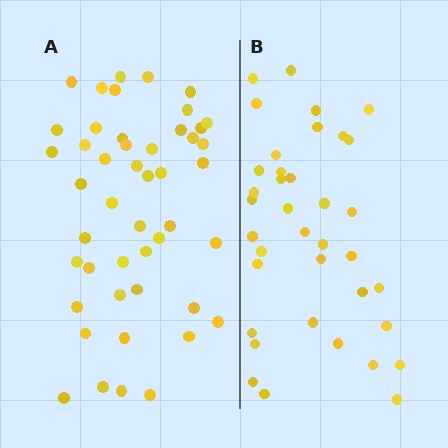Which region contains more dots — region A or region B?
Region A (the left region) has more dots.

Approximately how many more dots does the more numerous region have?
Region A has roughly 10 or so more dots than region B.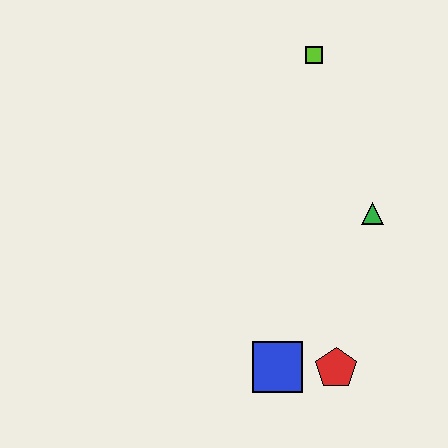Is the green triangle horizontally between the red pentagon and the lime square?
No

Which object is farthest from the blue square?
The lime square is farthest from the blue square.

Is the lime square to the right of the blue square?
Yes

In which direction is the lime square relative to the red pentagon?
The lime square is above the red pentagon.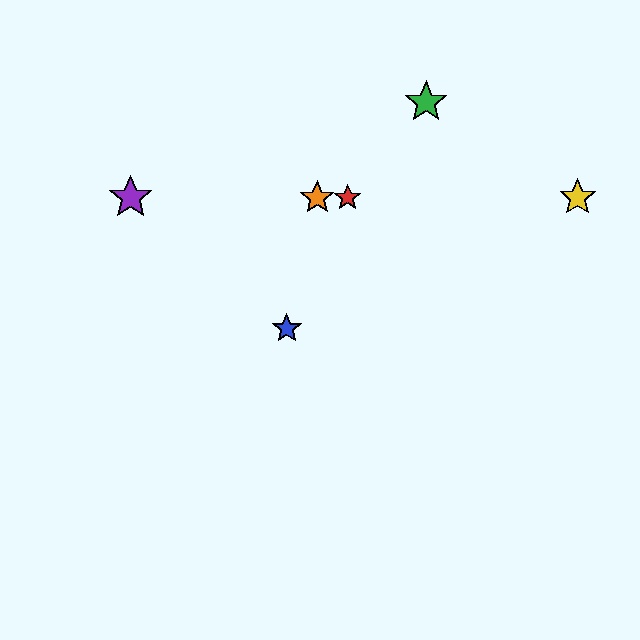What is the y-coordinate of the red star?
The red star is at y≈198.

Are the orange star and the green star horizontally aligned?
No, the orange star is at y≈198 and the green star is at y≈102.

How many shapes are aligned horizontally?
4 shapes (the red star, the yellow star, the purple star, the orange star) are aligned horizontally.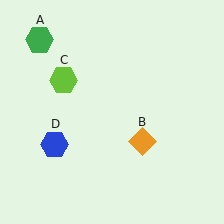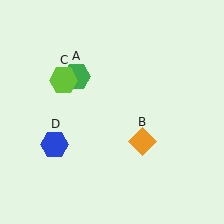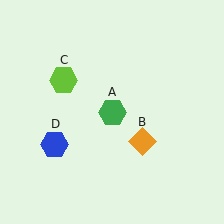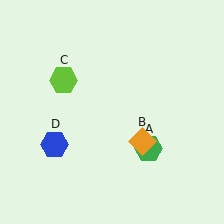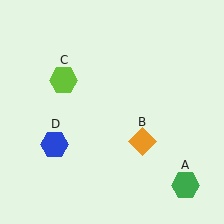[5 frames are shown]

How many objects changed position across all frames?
1 object changed position: green hexagon (object A).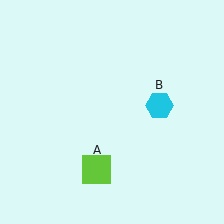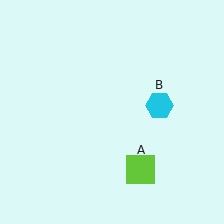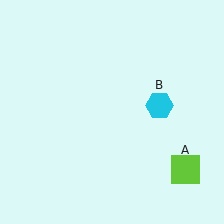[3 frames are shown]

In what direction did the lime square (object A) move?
The lime square (object A) moved right.